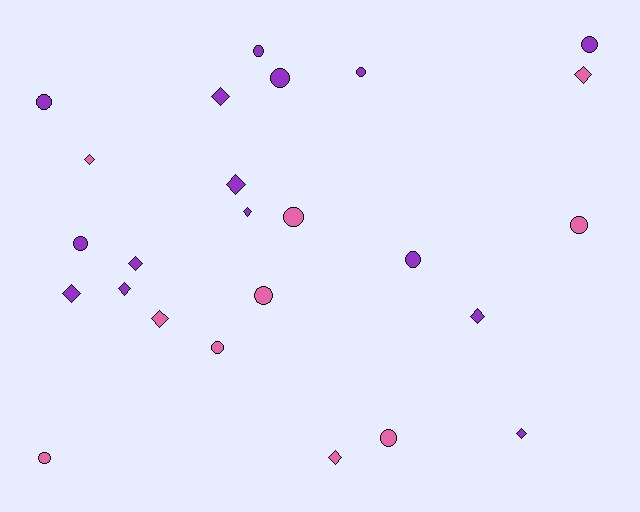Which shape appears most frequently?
Circle, with 13 objects.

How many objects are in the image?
There are 25 objects.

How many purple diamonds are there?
There are 8 purple diamonds.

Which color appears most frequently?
Purple, with 15 objects.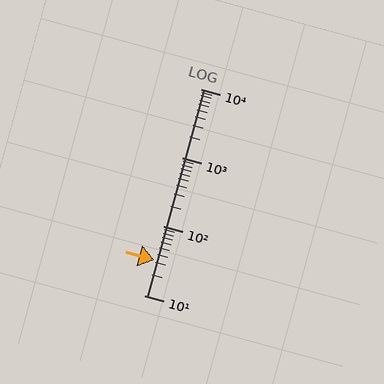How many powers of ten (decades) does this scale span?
The scale spans 3 decades, from 10 to 10000.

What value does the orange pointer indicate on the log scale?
The pointer indicates approximately 33.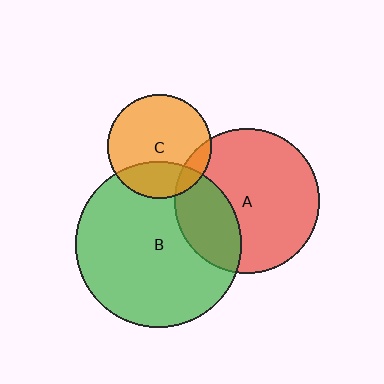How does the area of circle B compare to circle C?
Approximately 2.5 times.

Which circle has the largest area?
Circle B (green).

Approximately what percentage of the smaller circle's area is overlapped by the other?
Approximately 30%.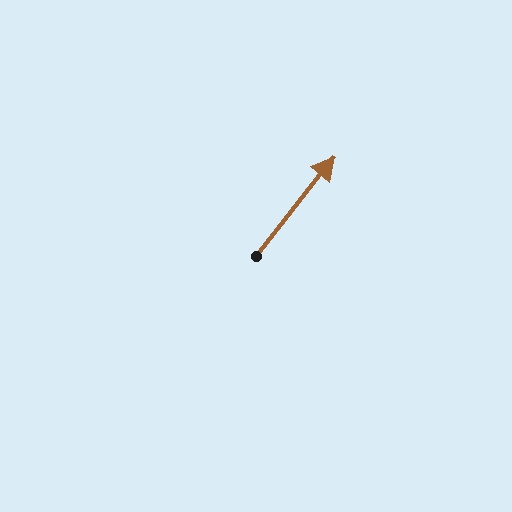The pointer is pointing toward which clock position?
Roughly 1 o'clock.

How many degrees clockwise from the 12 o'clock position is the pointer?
Approximately 38 degrees.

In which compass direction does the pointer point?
Northeast.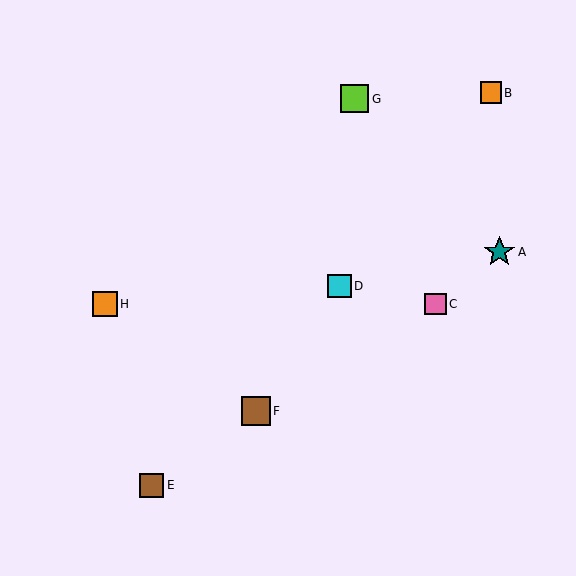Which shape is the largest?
The teal star (labeled A) is the largest.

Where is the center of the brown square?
The center of the brown square is at (256, 411).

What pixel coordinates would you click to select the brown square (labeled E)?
Click at (152, 485) to select the brown square E.